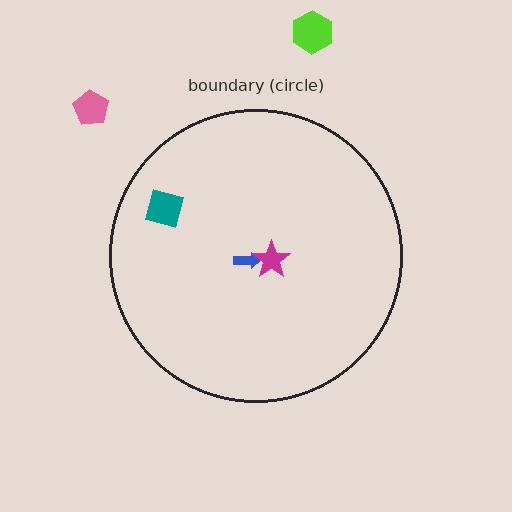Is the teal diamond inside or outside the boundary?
Inside.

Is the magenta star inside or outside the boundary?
Inside.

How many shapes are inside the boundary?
3 inside, 2 outside.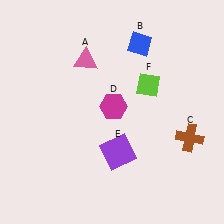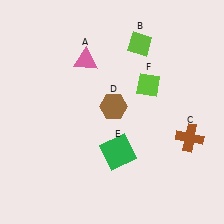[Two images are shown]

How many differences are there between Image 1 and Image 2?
There are 3 differences between the two images.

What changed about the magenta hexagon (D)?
In Image 1, D is magenta. In Image 2, it changed to brown.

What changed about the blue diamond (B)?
In Image 1, B is blue. In Image 2, it changed to lime.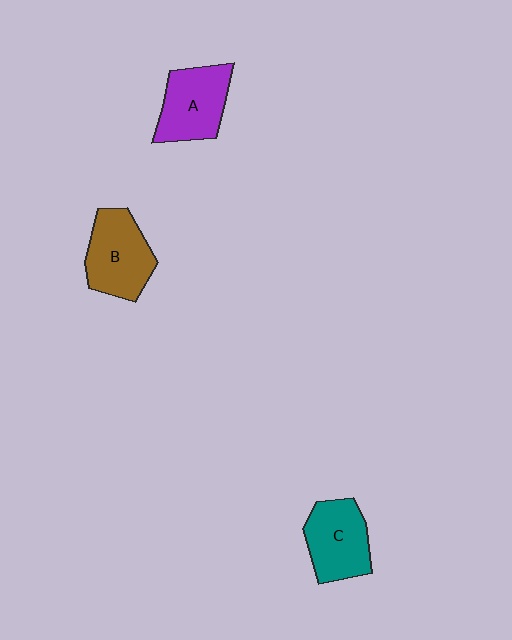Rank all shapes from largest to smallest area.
From largest to smallest: B (brown), A (purple), C (teal).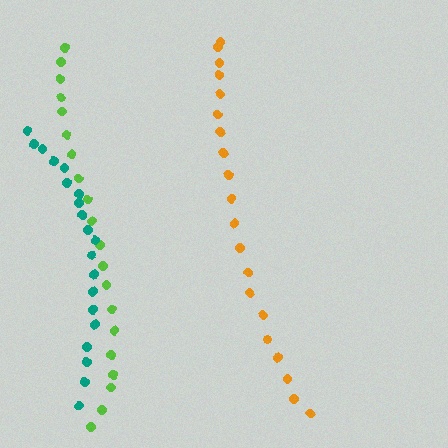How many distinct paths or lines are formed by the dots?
There are 3 distinct paths.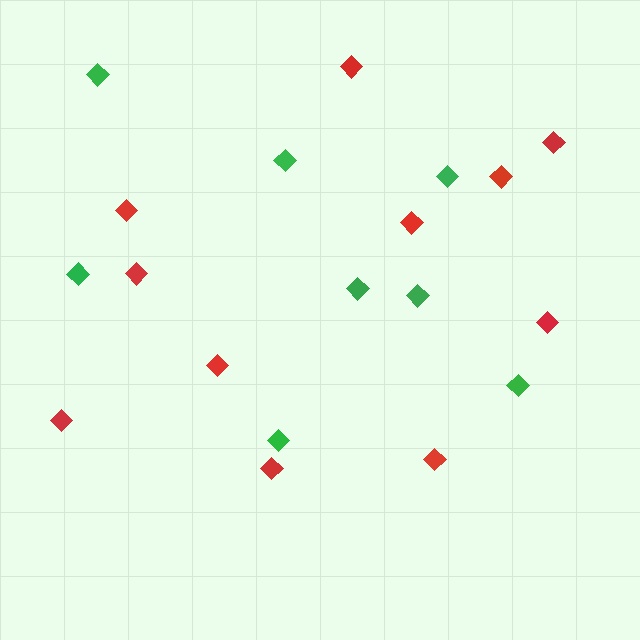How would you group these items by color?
There are 2 groups: one group of green diamonds (8) and one group of red diamonds (11).